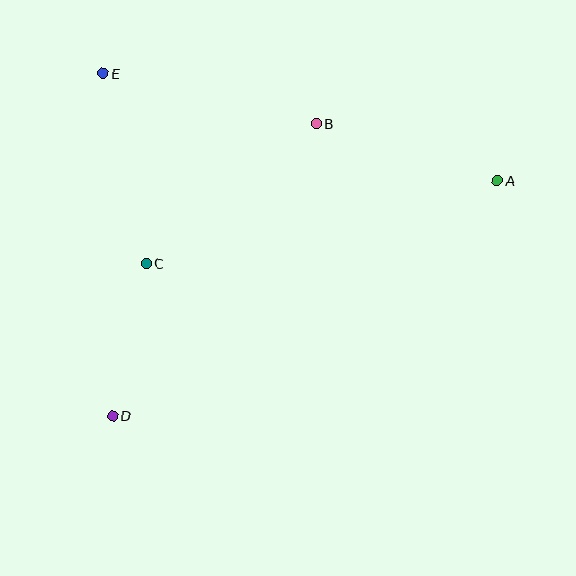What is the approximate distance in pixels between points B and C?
The distance between B and C is approximately 220 pixels.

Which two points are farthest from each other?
Points A and D are farthest from each other.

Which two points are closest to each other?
Points C and D are closest to each other.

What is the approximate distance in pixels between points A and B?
The distance between A and B is approximately 190 pixels.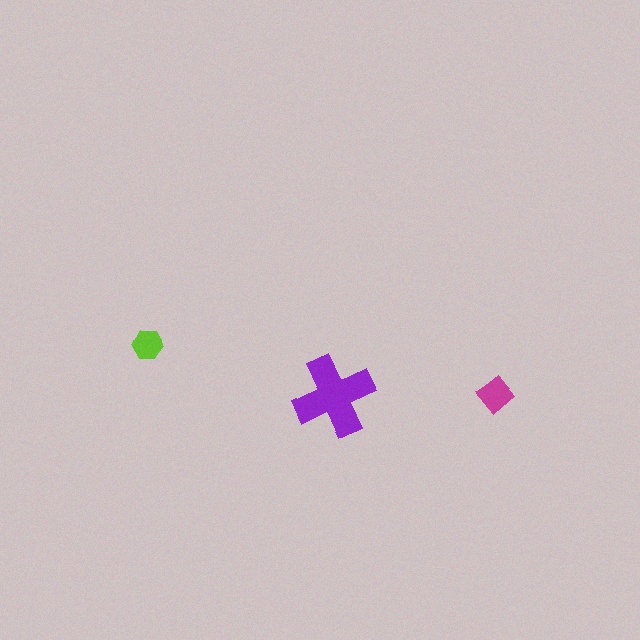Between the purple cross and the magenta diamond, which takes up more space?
The purple cross.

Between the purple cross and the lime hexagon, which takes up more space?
The purple cross.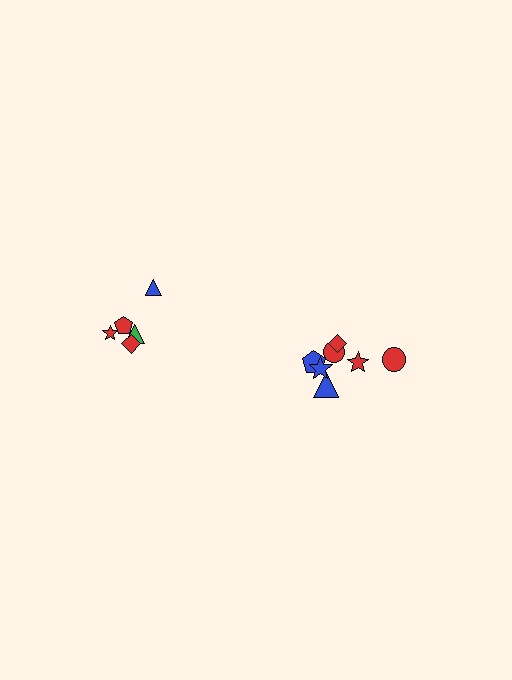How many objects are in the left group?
There are 5 objects.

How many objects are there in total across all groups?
There are 12 objects.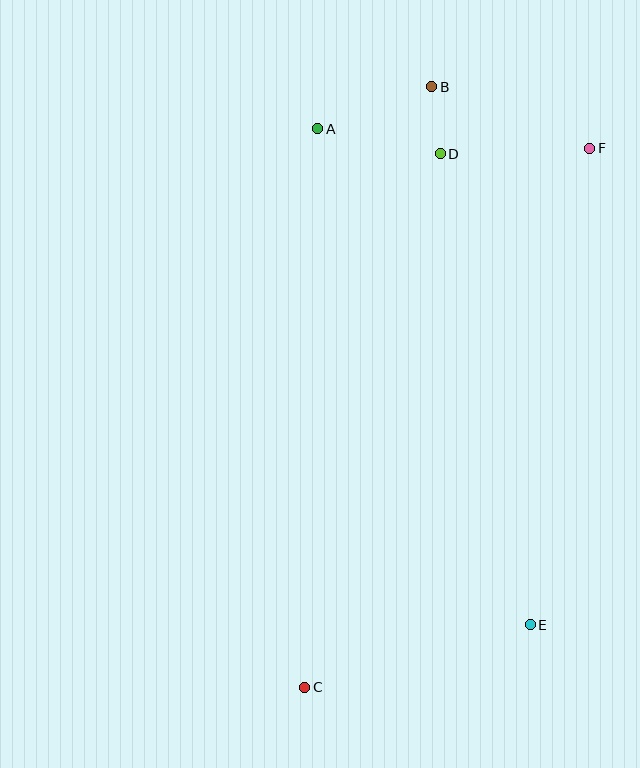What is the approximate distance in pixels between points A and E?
The distance between A and E is approximately 540 pixels.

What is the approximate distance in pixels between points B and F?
The distance between B and F is approximately 169 pixels.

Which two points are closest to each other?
Points B and D are closest to each other.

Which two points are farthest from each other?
Points B and C are farthest from each other.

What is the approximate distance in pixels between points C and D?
The distance between C and D is approximately 551 pixels.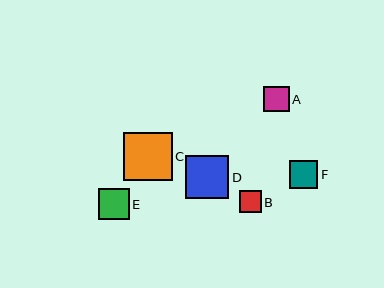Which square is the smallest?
Square B is the smallest with a size of approximately 22 pixels.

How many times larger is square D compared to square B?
Square D is approximately 2.0 times the size of square B.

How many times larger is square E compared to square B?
Square E is approximately 1.4 times the size of square B.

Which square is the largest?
Square C is the largest with a size of approximately 48 pixels.